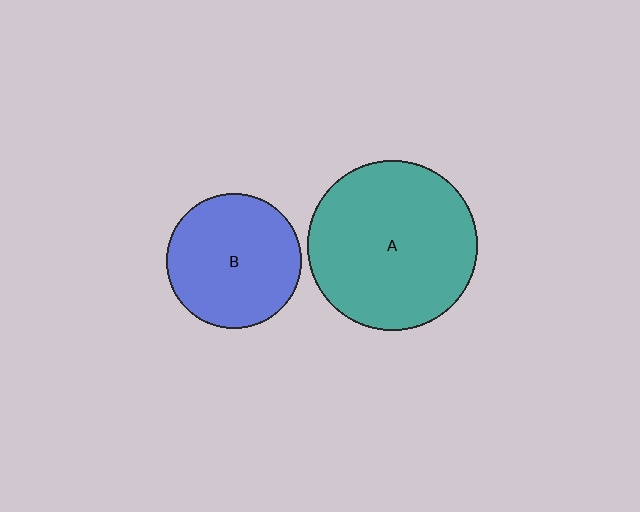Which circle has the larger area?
Circle A (teal).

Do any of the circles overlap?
No, none of the circles overlap.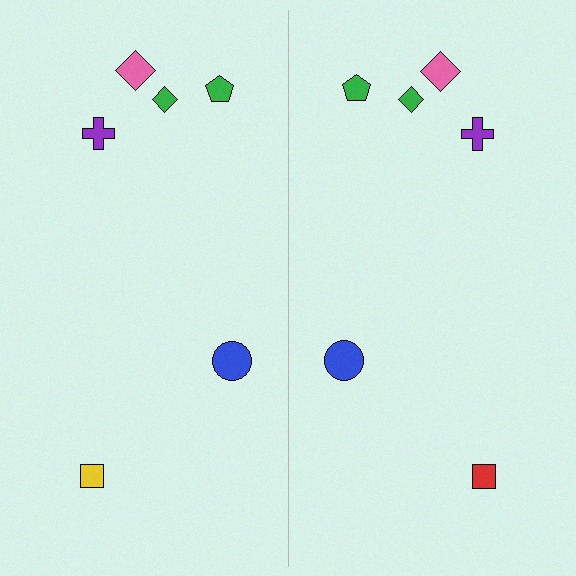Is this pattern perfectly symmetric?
No, the pattern is not perfectly symmetric. The red square on the right side breaks the symmetry — its mirror counterpart is yellow.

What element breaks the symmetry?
The red square on the right side breaks the symmetry — its mirror counterpart is yellow.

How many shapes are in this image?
There are 12 shapes in this image.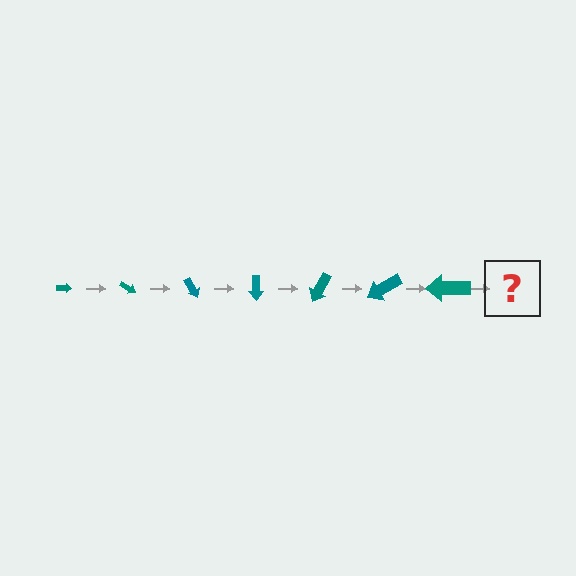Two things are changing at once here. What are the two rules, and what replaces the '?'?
The two rules are that the arrow grows larger each step and it rotates 30 degrees each step. The '?' should be an arrow, larger than the previous one and rotated 210 degrees from the start.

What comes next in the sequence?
The next element should be an arrow, larger than the previous one and rotated 210 degrees from the start.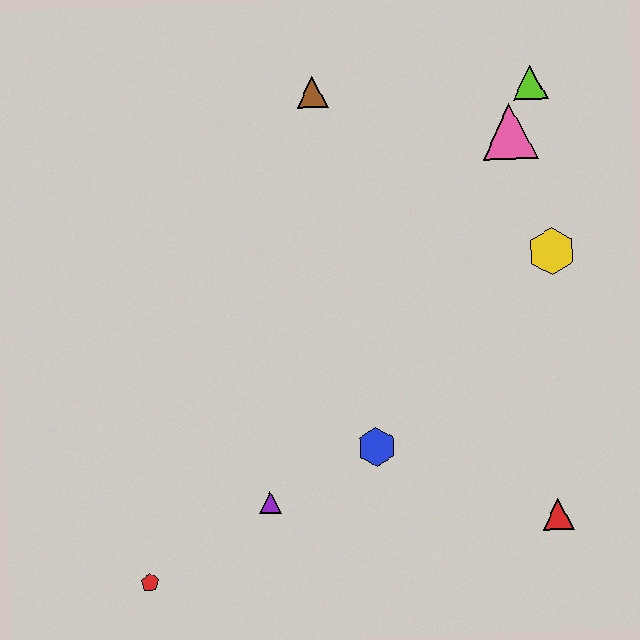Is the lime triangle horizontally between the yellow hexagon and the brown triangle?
Yes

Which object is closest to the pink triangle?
The lime triangle is closest to the pink triangle.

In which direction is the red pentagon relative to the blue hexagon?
The red pentagon is to the left of the blue hexagon.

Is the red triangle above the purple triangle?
No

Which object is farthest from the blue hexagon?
The lime triangle is farthest from the blue hexagon.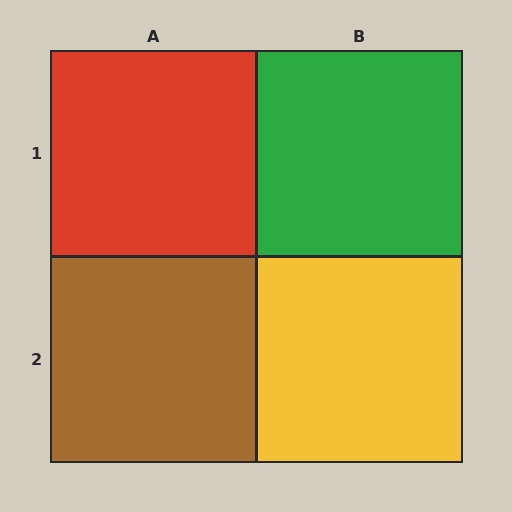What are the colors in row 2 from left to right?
Brown, yellow.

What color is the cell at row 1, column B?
Green.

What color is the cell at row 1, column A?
Red.